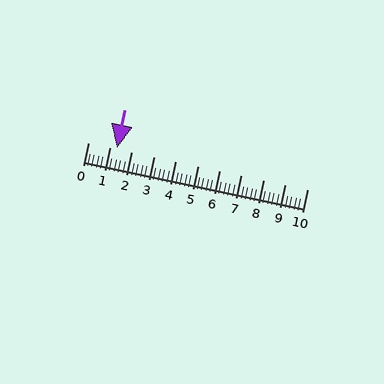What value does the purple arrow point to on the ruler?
The purple arrow points to approximately 1.3.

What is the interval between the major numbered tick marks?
The major tick marks are spaced 1 units apart.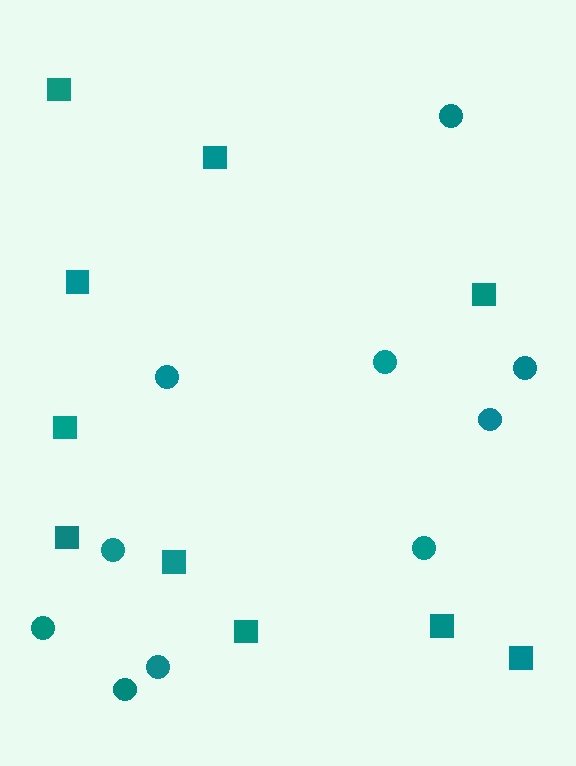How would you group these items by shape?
There are 2 groups: one group of squares (10) and one group of circles (10).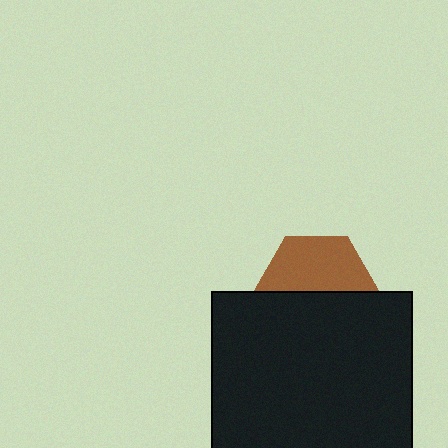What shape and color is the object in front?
The object in front is a black rectangle.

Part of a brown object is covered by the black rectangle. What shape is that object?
It is a hexagon.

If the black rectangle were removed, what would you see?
You would see the complete brown hexagon.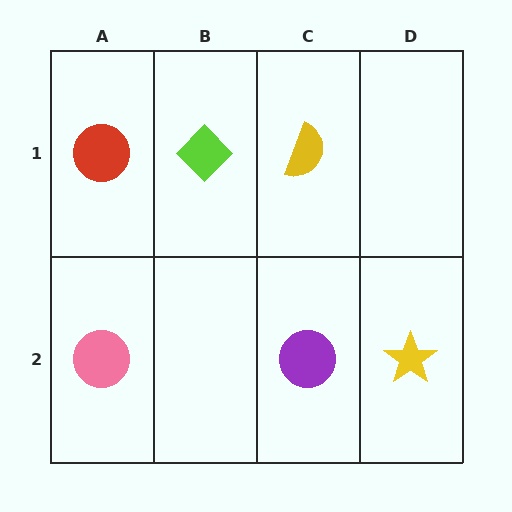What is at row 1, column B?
A lime diamond.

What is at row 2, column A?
A pink circle.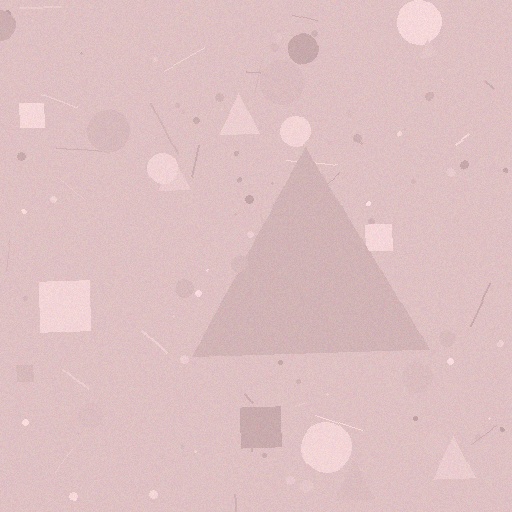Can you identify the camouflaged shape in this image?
The camouflaged shape is a triangle.